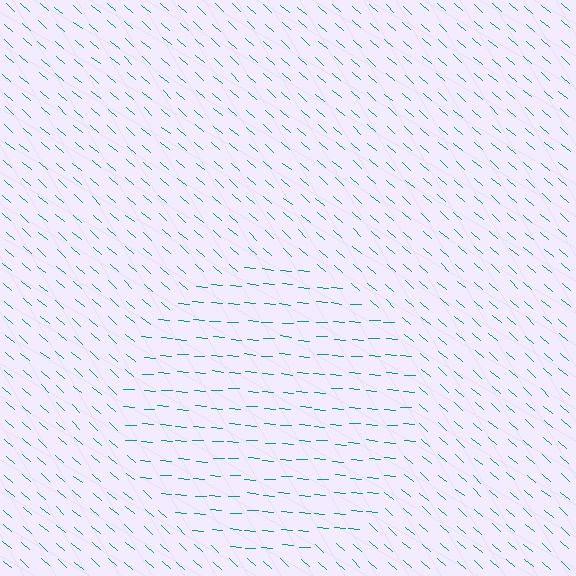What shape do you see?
I see a circle.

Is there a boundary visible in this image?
Yes, there is a texture boundary formed by a change in line orientation.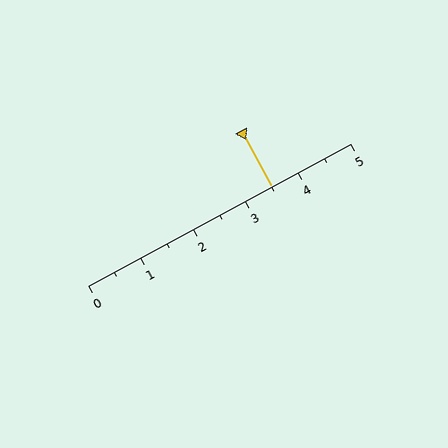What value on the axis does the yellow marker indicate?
The marker indicates approximately 3.5.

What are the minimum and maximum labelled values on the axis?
The axis runs from 0 to 5.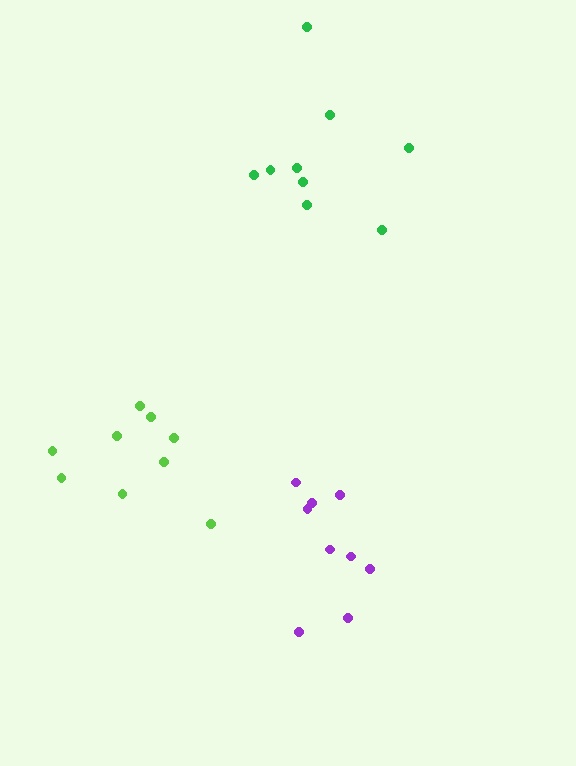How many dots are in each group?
Group 1: 9 dots, Group 2: 9 dots, Group 3: 9 dots (27 total).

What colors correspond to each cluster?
The clusters are colored: purple, lime, green.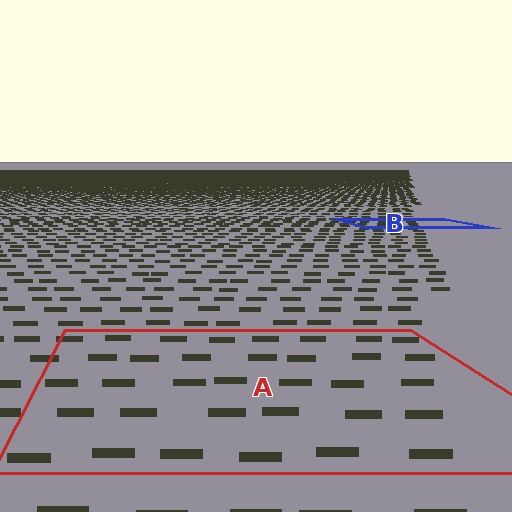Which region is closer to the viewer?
Region A is closer. The texture elements there are larger and more spread out.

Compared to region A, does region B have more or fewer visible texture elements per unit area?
Region B has more texture elements per unit area — they are packed more densely because it is farther away.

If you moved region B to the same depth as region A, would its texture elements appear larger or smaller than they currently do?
They would appear larger. At a closer depth, the same texture elements are projected at a bigger on-screen size.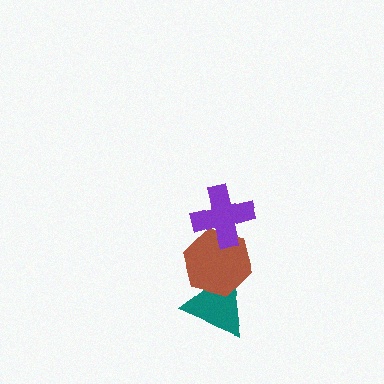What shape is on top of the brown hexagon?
The purple cross is on top of the brown hexagon.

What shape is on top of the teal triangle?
The brown hexagon is on top of the teal triangle.